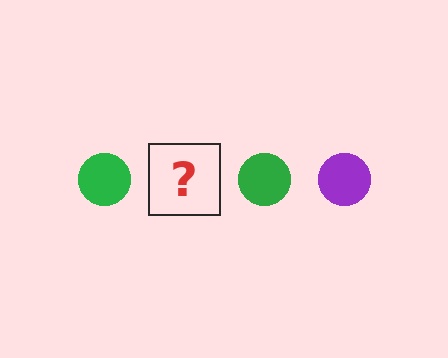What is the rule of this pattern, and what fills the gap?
The rule is that the pattern cycles through green, purple circles. The gap should be filled with a purple circle.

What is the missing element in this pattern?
The missing element is a purple circle.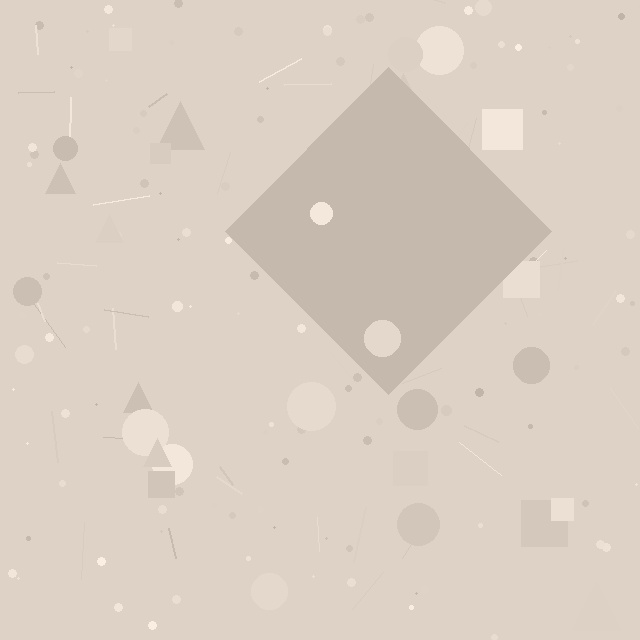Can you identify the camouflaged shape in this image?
The camouflaged shape is a diamond.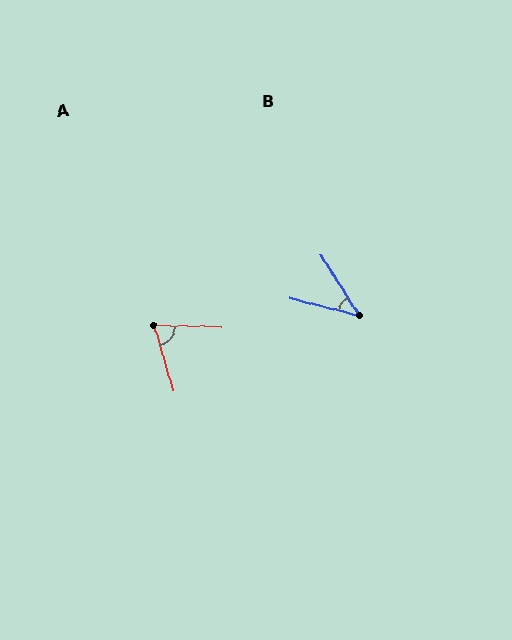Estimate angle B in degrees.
Approximately 44 degrees.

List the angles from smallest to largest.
B (44°), A (72°).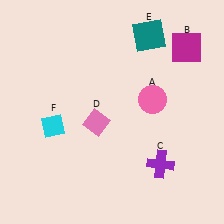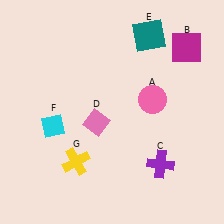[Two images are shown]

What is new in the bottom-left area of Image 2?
A yellow cross (G) was added in the bottom-left area of Image 2.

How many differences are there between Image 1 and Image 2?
There is 1 difference between the two images.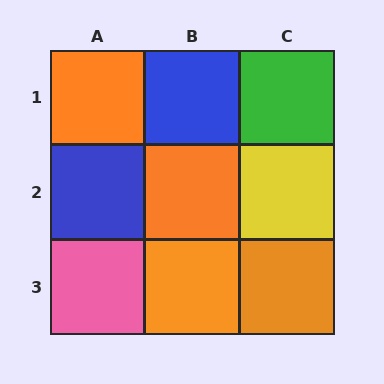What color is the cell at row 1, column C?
Green.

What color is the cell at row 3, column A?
Pink.